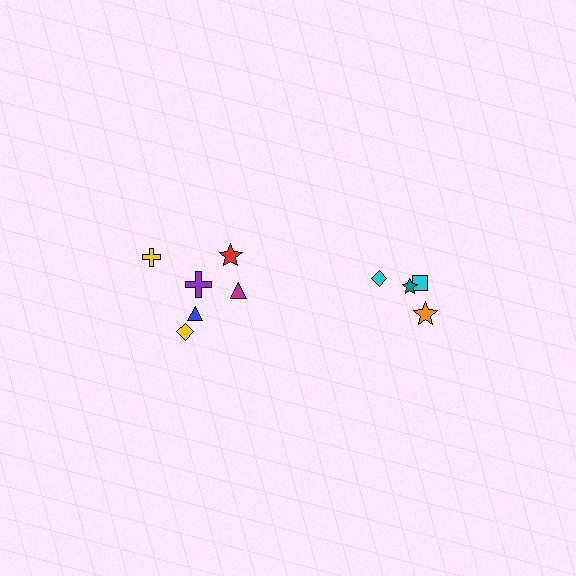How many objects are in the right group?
There are 4 objects.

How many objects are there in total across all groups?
There are 10 objects.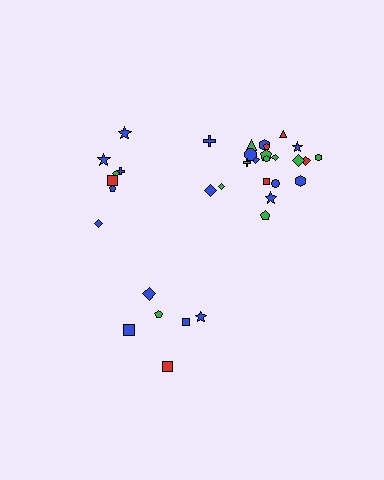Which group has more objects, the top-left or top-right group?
The top-right group.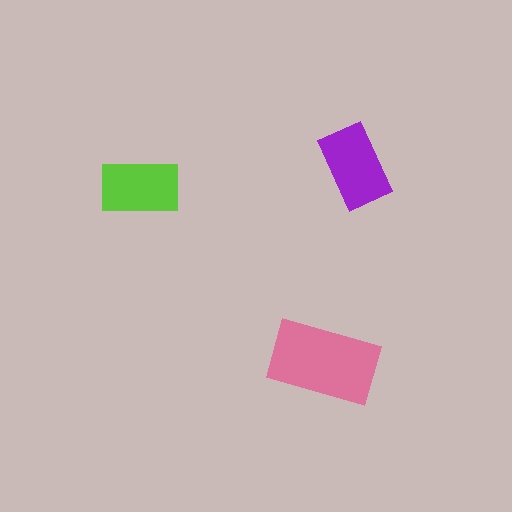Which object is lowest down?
The pink rectangle is bottommost.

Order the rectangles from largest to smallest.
the pink one, the purple one, the lime one.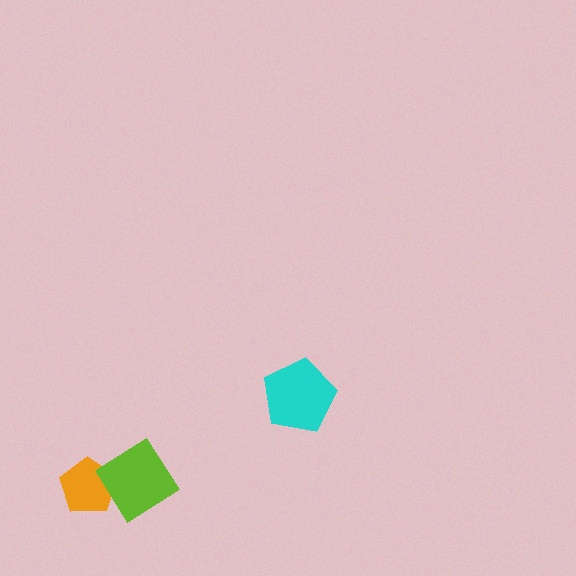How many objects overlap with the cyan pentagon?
0 objects overlap with the cyan pentagon.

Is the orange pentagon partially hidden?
Yes, it is partially covered by another shape.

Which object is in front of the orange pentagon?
The lime diamond is in front of the orange pentagon.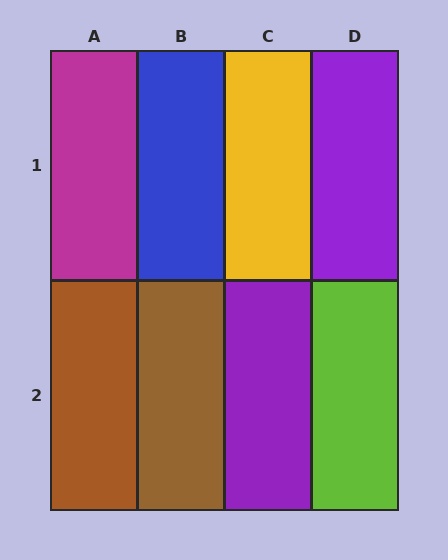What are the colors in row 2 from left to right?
Brown, brown, purple, lime.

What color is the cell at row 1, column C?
Yellow.